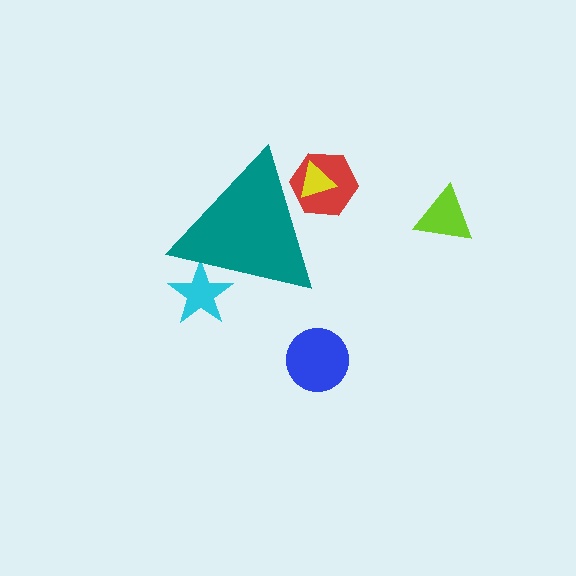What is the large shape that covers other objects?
A teal triangle.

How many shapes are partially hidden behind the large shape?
3 shapes are partially hidden.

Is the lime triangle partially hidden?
No, the lime triangle is fully visible.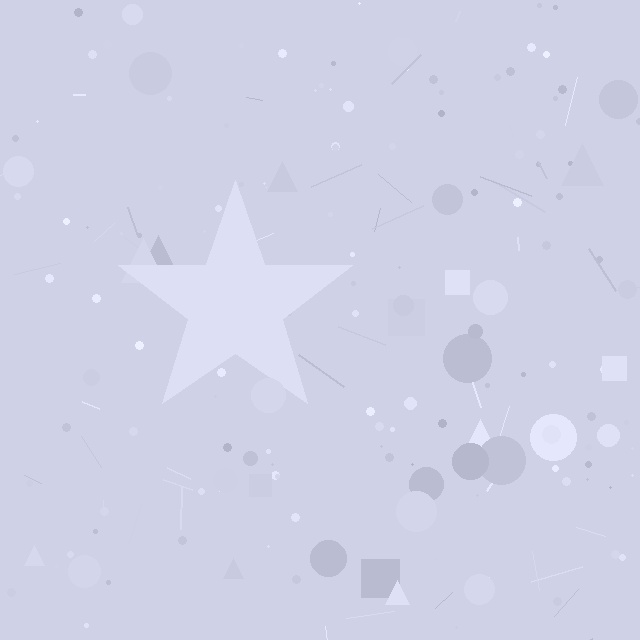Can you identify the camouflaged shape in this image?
The camouflaged shape is a star.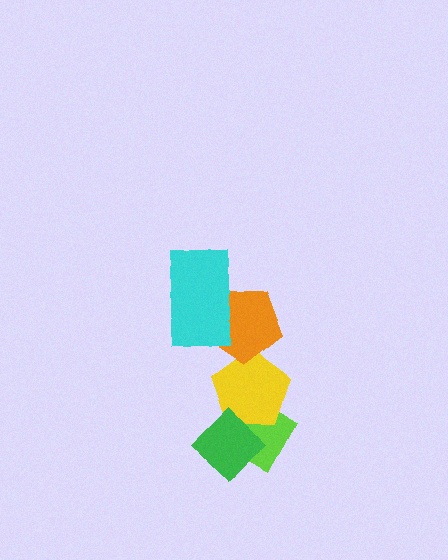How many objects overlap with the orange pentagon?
2 objects overlap with the orange pentagon.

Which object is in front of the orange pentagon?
The cyan rectangle is in front of the orange pentagon.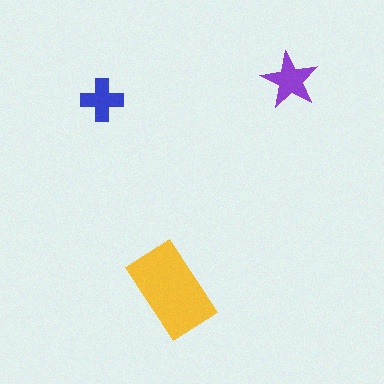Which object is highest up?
The purple star is topmost.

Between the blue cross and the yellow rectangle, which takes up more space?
The yellow rectangle.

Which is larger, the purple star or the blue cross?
The purple star.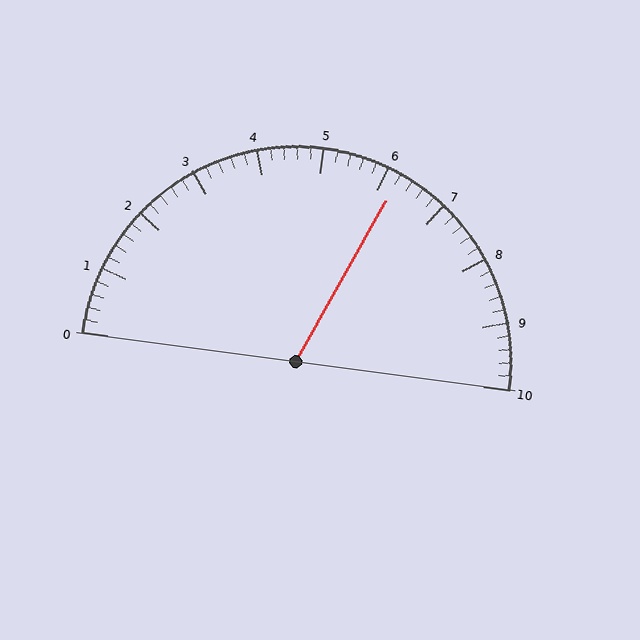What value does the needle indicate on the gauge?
The needle indicates approximately 6.2.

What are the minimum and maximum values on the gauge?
The gauge ranges from 0 to 10.